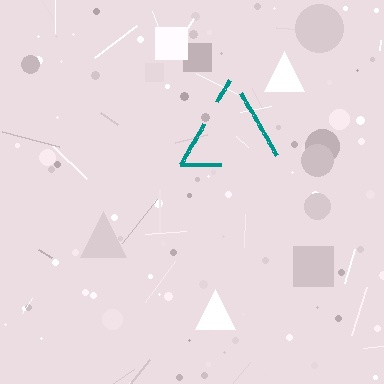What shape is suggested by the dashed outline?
The dashed outline suggests a triangle.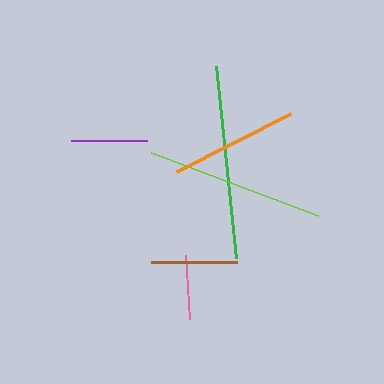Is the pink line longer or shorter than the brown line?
The brown line is longer than the pink line.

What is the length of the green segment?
The green segment is approximately 193 pixels long.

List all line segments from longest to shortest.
From longest to shortest: green, lime, orange, brown, purple, pink.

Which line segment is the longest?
The green line is the longest at approximately 193 pixels.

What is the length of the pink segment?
The pink segment is approximately 64 pixels long.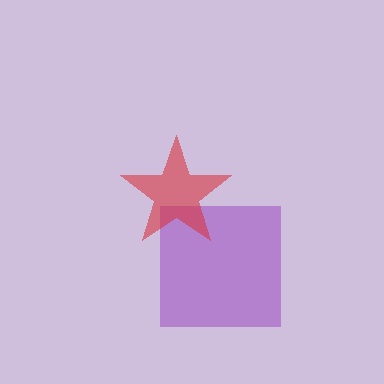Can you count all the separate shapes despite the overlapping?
Yes, there are 2 separate shapes.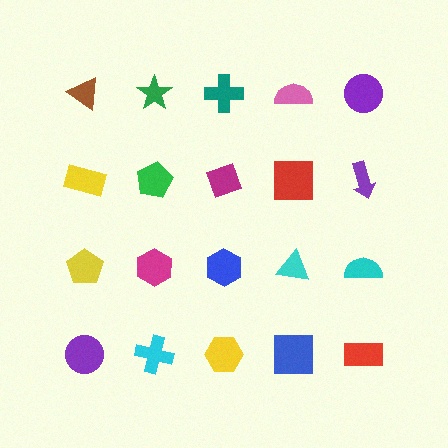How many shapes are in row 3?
5 shapes.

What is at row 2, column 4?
A red square.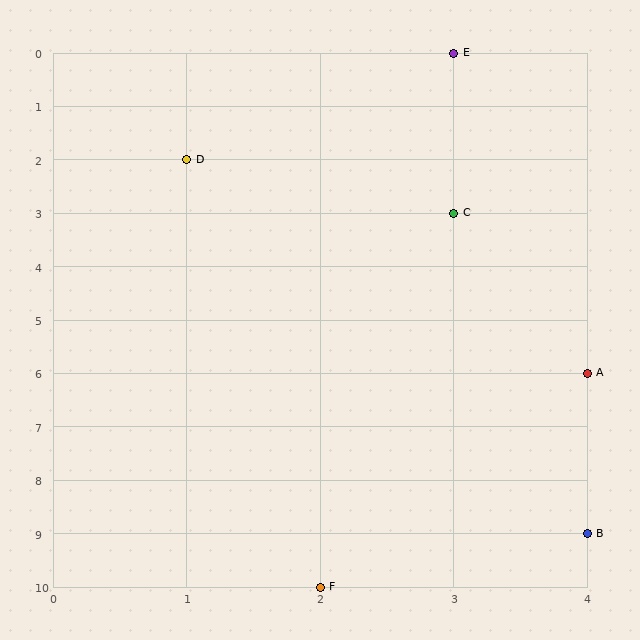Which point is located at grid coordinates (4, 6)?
Point A is at (4, 6).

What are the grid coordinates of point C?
Point C is at grid coordinates (3, 3).